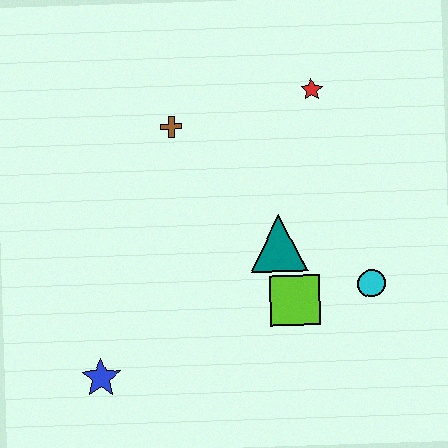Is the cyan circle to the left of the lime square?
No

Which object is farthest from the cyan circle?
The blue star is farthest from the cyan circle.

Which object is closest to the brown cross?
The red star is closest to the brown cross.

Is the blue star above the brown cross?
No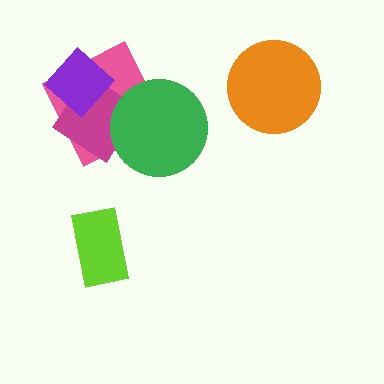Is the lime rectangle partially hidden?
No, no other shape covers it.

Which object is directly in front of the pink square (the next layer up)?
The magenta diamond is directly in front of the pink square.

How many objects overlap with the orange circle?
0 objects overlap with the orange circle.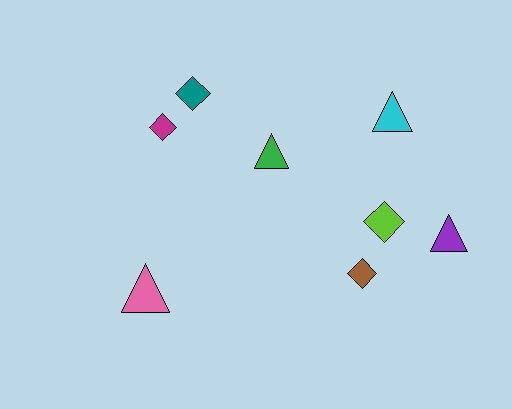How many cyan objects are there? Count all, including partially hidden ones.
There is 1 cyan object.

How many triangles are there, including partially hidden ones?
There are 4 triangles.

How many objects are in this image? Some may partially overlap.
There are 8 objects.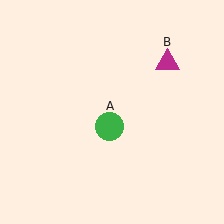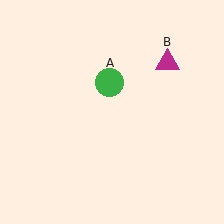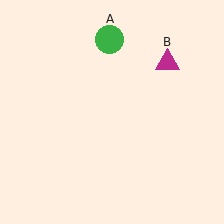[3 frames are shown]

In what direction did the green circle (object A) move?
The green circle (object A) moved up.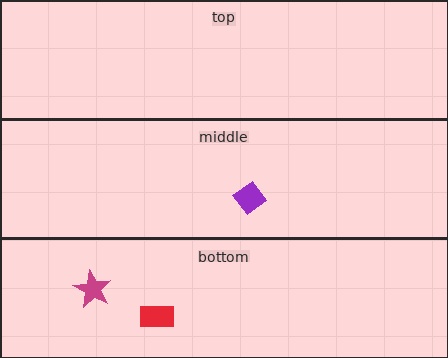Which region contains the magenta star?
The bottom region.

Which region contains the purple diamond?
The middle region.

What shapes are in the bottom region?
The magenta star, the red rectangle.